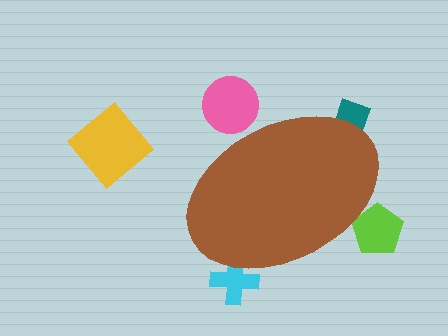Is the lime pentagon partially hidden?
Yes, the lime pentagon is partially hidden behind the brown ellipse.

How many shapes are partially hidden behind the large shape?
4 shapes are partially hidden.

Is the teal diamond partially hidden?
Yes, the teal diamond is partially hidden behind the brown ellipse.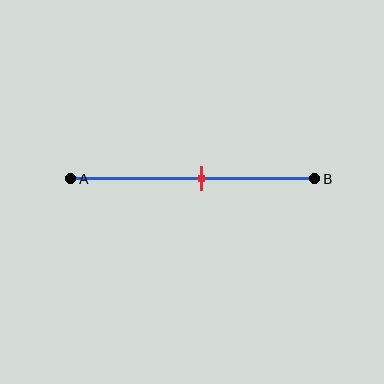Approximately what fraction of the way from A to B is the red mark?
The red mark is approximately 55% of the way from A to B.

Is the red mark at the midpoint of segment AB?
No, the mark is at about 55% from A, not at the 50% midpoint.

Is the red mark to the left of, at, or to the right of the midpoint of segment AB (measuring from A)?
The red mark is to the right of the midpoint of segment AB.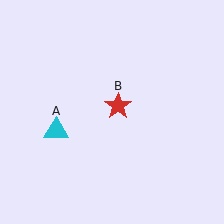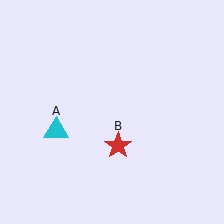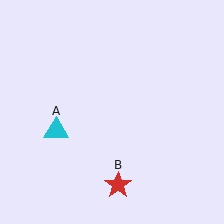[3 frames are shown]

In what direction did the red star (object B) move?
The red star (object B) moved down.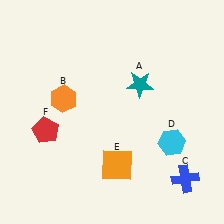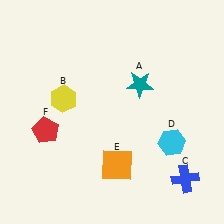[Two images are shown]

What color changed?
The hexagon (B) changed from orange in Image 1 to yellow in Image 2.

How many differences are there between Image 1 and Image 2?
There is 1 difference between the two images.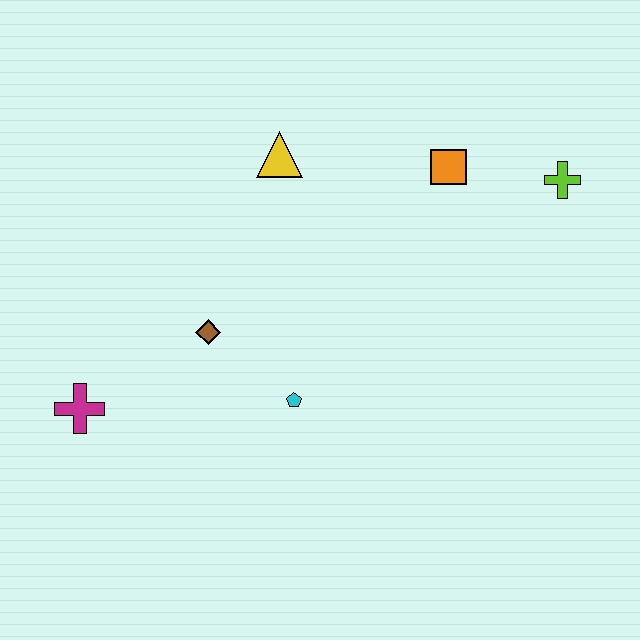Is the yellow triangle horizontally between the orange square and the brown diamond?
Yes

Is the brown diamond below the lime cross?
Yes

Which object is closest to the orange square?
The lime cross is closest to the orange square.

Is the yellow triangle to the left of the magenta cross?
No